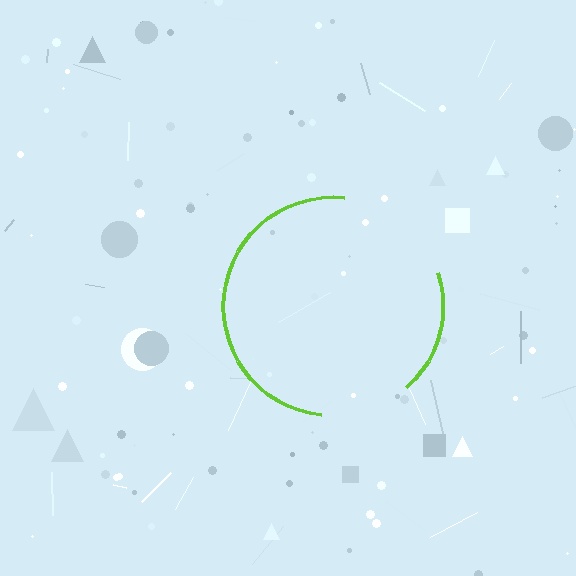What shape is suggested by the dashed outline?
The dashed outline suggests a circle.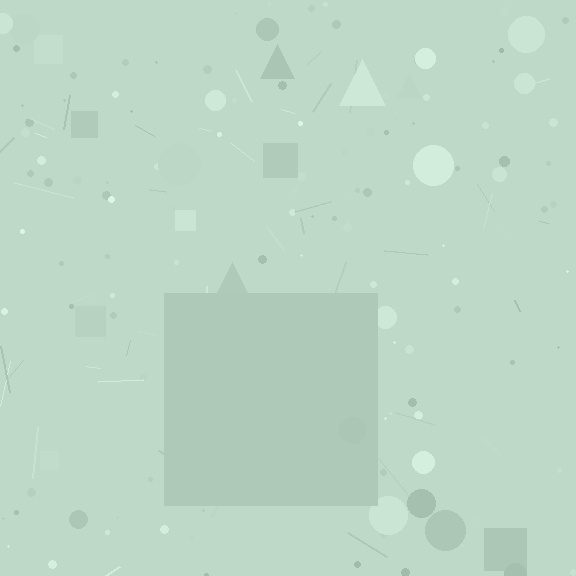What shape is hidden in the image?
A square is hidden in the image.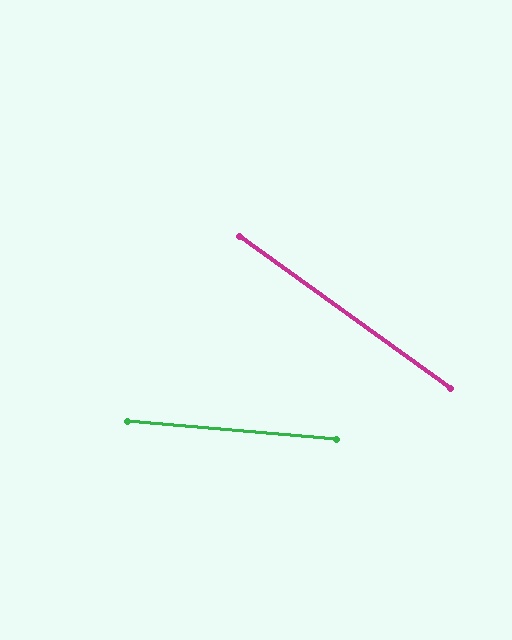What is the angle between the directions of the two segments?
Approximately 31 degrees.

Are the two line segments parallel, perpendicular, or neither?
Neither parallel nor perpendicular — they differ by about 31°.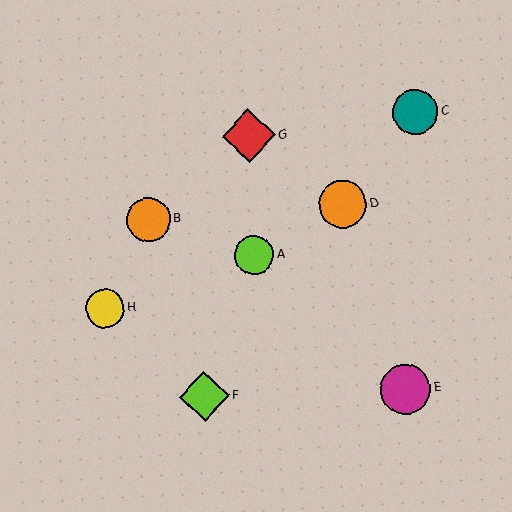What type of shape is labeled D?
Shape D is an orange circle.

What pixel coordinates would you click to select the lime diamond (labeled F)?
Click at (204, 397) to select the lime diamond F.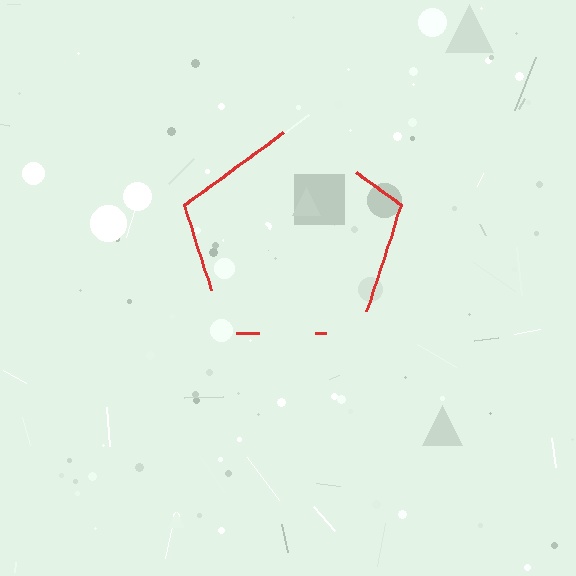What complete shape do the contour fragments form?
The contour fragments form a pentagon.